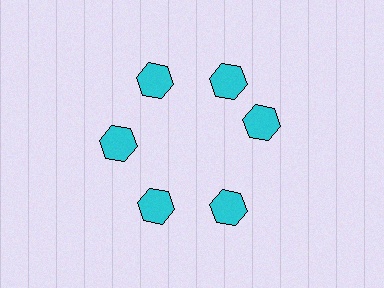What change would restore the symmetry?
The symmetry would be restored by rotating it back into even spacing with its neighbors so that all 6 hexagons sit at equal angles and equal distance from the center.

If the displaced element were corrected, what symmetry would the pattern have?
It would have 6-fold rotational symmetry — the pattern would map onto itself every 60 degrees.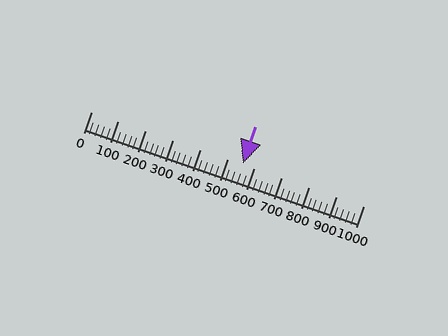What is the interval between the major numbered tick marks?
The major tick marks are spaced 100 units apart.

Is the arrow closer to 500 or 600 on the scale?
The arrow is closer to 600.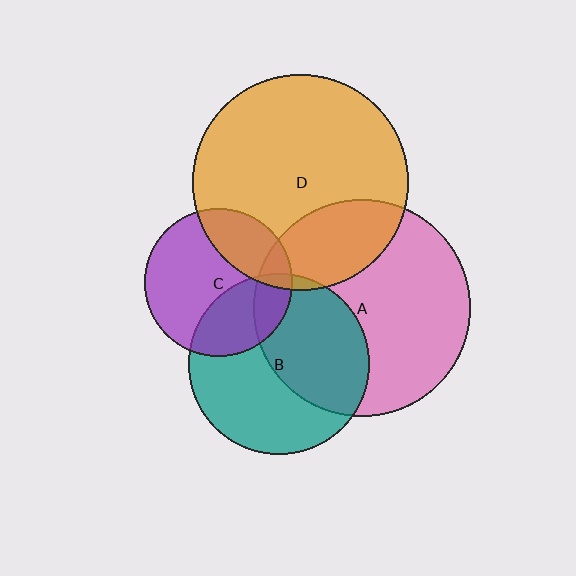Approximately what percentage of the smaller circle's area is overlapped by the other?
Approximately 25%.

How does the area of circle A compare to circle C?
Approximately 2.2 times.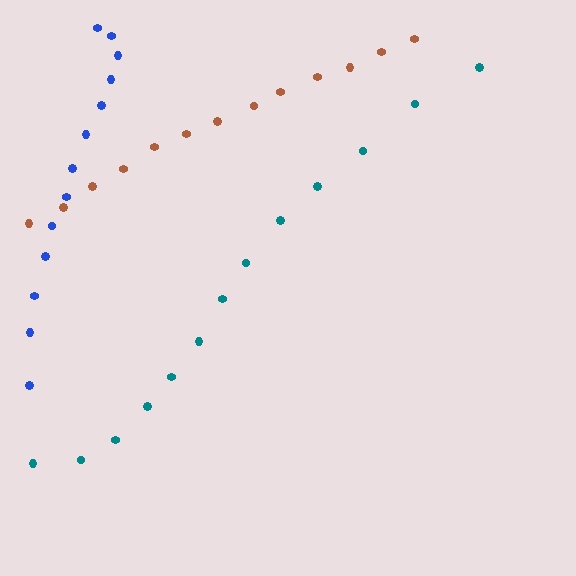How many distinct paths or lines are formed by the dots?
There are 3 distinct paths.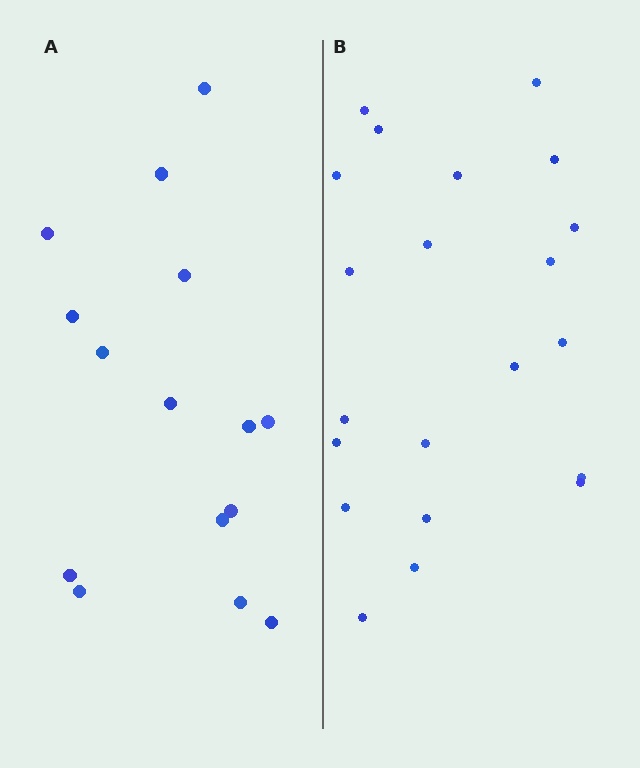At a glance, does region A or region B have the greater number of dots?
Region B (the right region) has more dots.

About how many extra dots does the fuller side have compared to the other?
Region B has about 6 more dots than region A.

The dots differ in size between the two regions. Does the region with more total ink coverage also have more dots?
No. Region A has more total ink coverage because its dots are larger, but region B actually contains more individual dots. Total area can be misleading — the number of items is what matters here.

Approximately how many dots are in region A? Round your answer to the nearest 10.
About 20 dots. (The exact count is 15, which rounds to 20.)